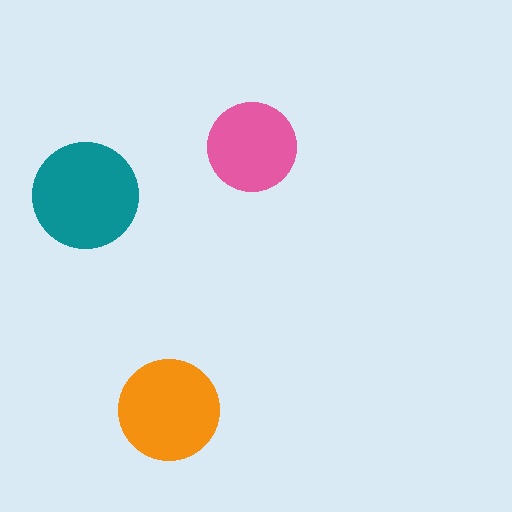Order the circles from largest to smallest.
the teal one, the orange one, the pink one.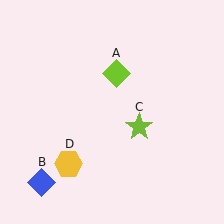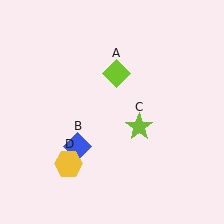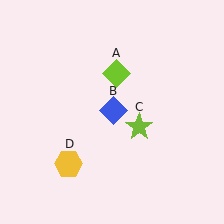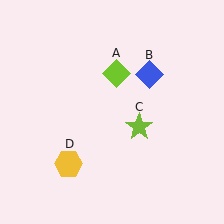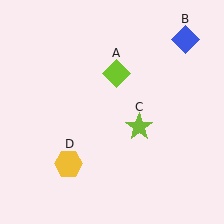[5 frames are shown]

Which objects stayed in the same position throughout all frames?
Lime diamond (object A) and lime star (object C) and yellow hexagon (object D) remained stationary.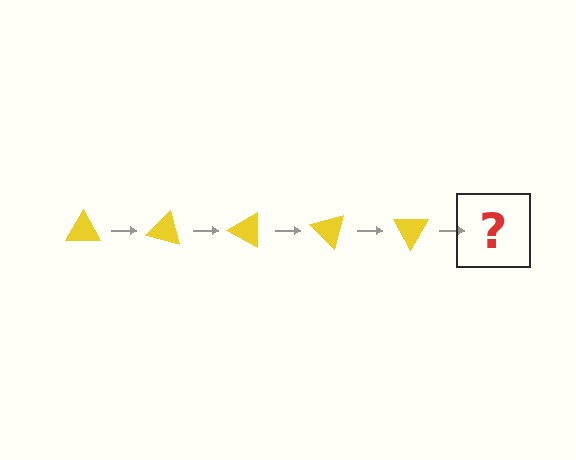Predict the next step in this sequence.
The next step is a yellow triangle rotated 75 degrees.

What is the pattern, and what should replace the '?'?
The pattern is that the triangle rotates 15 degrees each step. The '?' should be a yellow triangle rotated 75 degrees.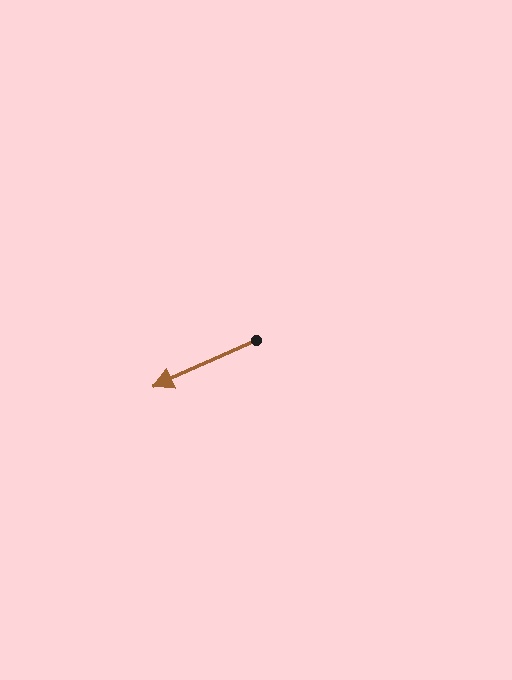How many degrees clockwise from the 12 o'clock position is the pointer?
Approximately 246 degrees.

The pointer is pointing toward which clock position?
Roughly 8 o'clock.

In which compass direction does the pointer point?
Southwest.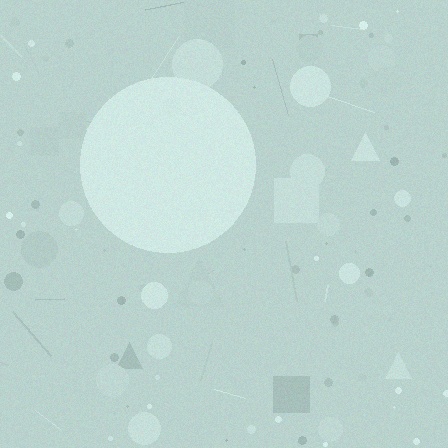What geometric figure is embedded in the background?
A circle is embedded in the background.